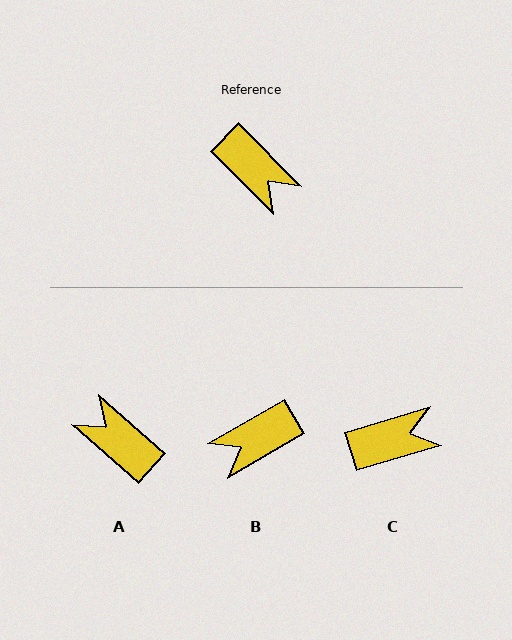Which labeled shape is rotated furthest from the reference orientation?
A, about 177 degrees away.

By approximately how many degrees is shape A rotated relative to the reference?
Approximately 177 degrees clockwise.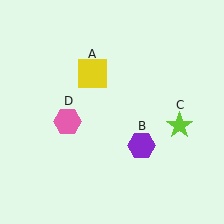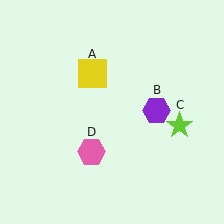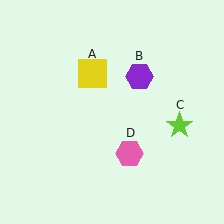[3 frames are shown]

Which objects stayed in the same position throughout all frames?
Yellow square (object A) and lime star (object C) remained stationary.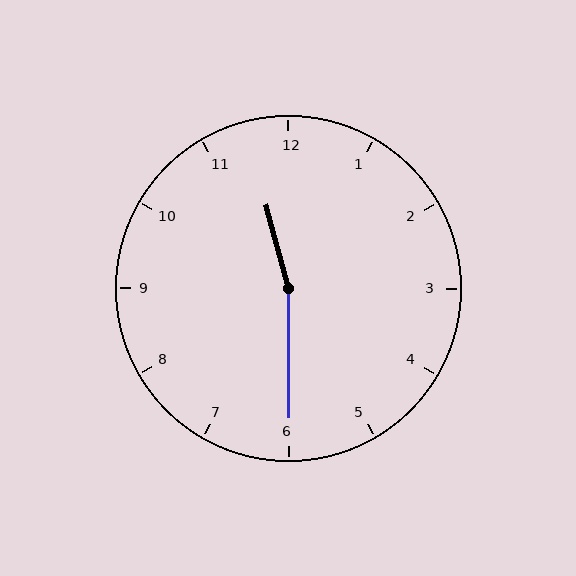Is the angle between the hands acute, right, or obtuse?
It is obtuse.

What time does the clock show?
11:30.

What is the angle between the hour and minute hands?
Approximately 165 degrees.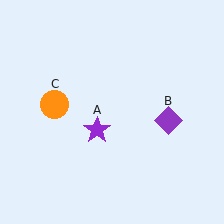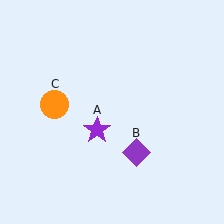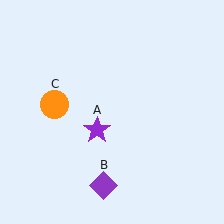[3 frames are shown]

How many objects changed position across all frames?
1 object changed position: purple diamond (object B).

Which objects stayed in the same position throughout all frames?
Purple star (object A) and orange circle (object C) remained stationary.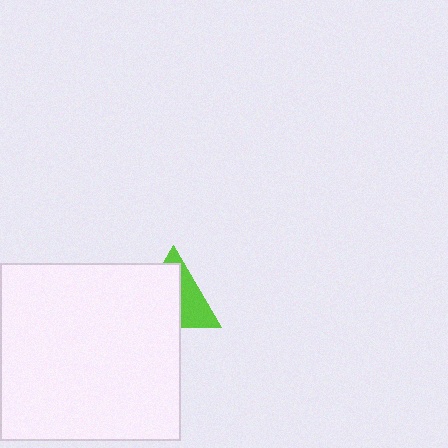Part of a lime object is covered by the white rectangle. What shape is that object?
It is a triangle.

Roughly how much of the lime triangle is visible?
A small part of it is visible (roughly 40%).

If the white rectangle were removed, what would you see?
You would see the complete lime triangle.